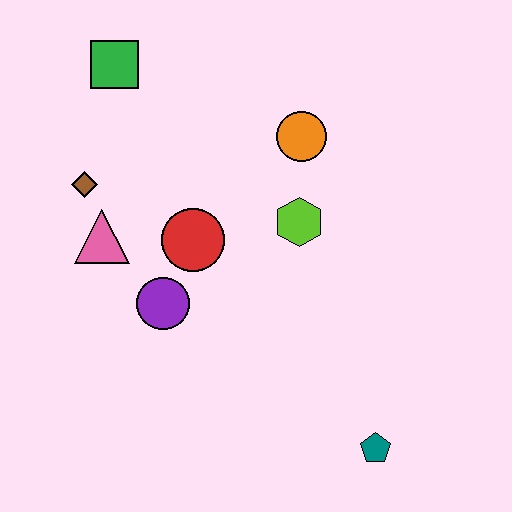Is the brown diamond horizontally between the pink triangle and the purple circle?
No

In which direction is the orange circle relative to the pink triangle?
The orange circle is to the right of the pink triangle.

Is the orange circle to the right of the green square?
Yes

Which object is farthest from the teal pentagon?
The green square is farthest from the teal pentagon.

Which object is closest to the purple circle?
The red circle is closest to the purple circle.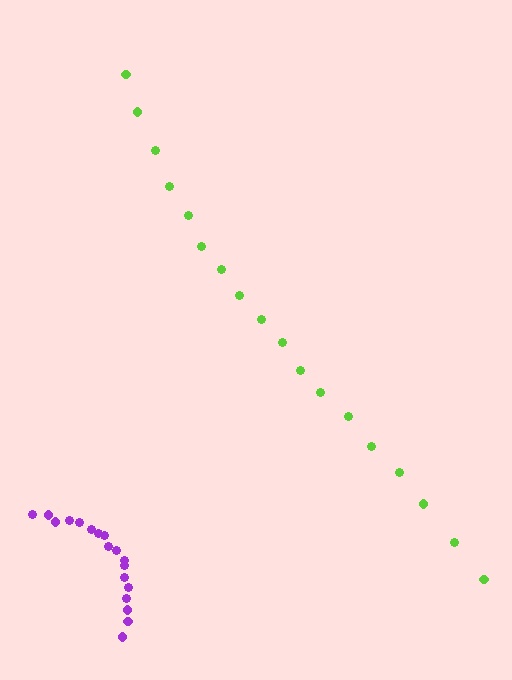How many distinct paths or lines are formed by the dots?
There are 2 distinct paths.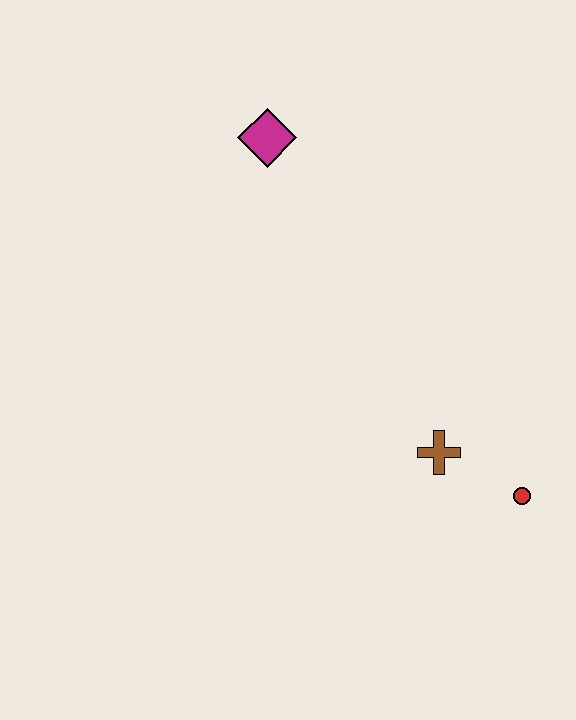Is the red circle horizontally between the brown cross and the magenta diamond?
No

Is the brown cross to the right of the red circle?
No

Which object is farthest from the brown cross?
The magenta diamond is farthest from the brown cross.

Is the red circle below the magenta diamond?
Yes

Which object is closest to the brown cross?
The red circle is closest to the brown cross.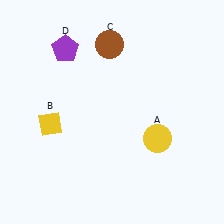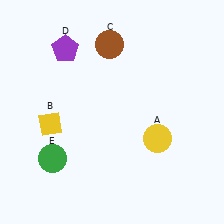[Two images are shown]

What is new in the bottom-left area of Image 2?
A green circle (E) was added in the bottom-left area of Image 2.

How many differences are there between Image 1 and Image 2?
There is 1 difference between the two images.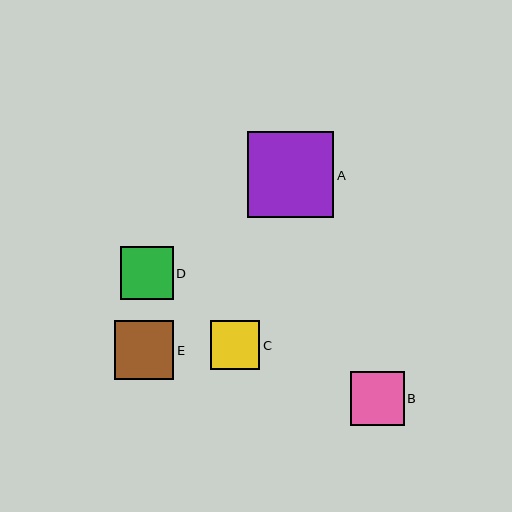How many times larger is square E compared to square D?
Square E is approximately 1.1 times the size of square D.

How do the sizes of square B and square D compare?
Square B and square D are approximately the same size.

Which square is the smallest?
Square C is the smallest with a size of approximately 50 pixels.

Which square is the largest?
Square A is the largest with a size of approximately 86 pixels.